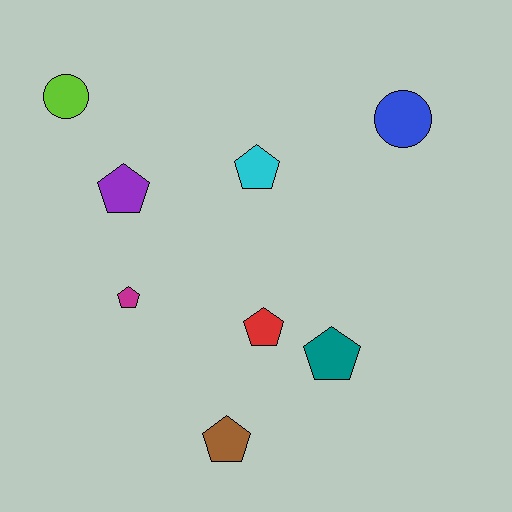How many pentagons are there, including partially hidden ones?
There are 6 pentagons.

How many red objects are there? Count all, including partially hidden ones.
There is 1 red object.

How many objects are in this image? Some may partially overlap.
There are 8 objects.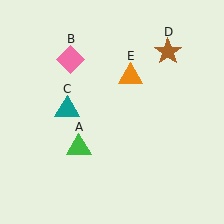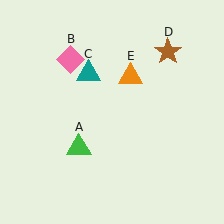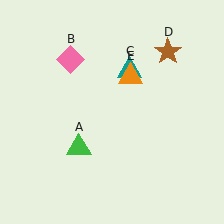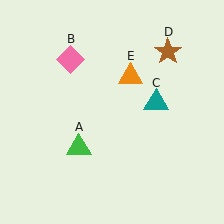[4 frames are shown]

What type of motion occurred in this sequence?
The teal triangle (object C) rotated clockwise around the center of the scene.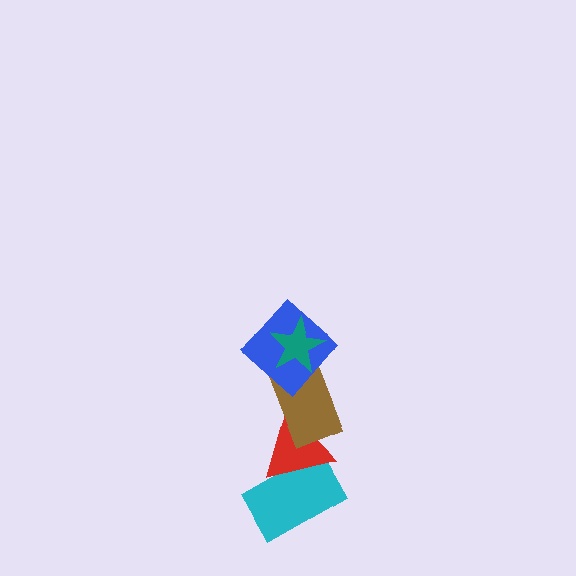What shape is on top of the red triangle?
The brown rectangle is on top of the red triangle.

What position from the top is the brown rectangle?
The brown rectangle is 3rd from the top.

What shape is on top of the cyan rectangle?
The red triangle is on top of the cyan rectangle.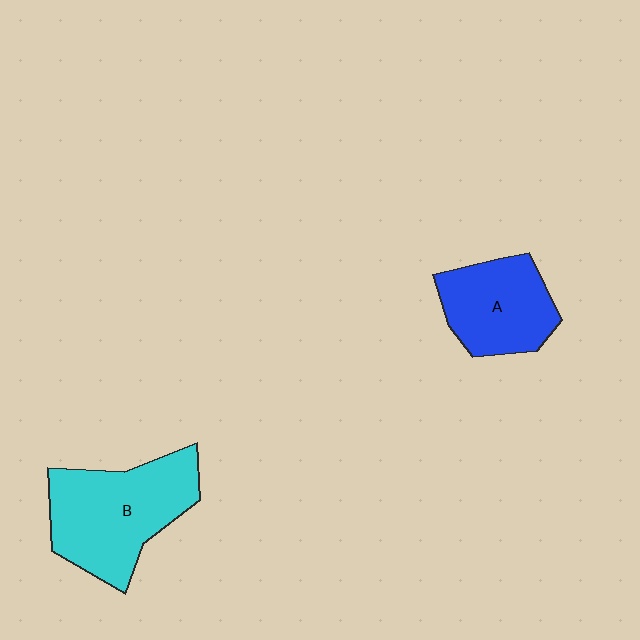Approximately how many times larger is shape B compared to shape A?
Approximately 1.4 times.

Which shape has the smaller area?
Shape A (blue).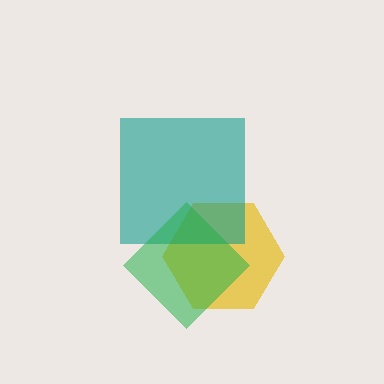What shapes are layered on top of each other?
The layered shapes are: a yellow hexagon, a teal square, a green diamond.